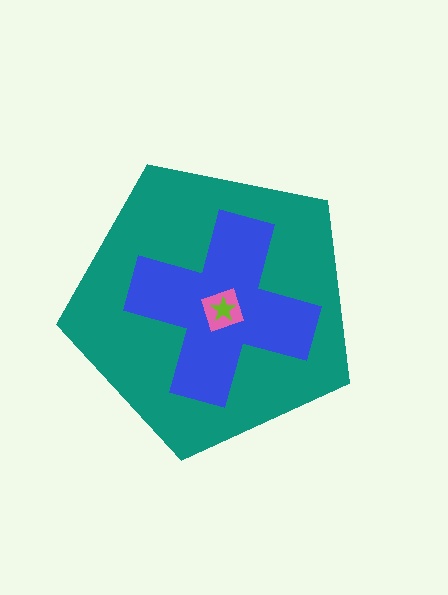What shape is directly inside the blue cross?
The pink diamond.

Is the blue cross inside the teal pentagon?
Yes.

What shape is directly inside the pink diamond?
The lime star.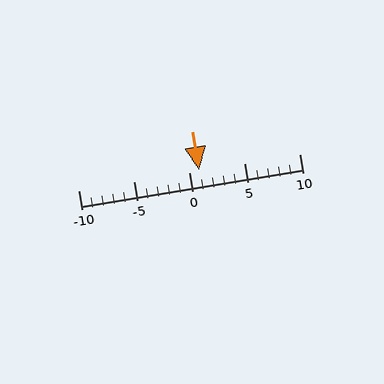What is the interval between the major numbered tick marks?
The major tick marks are spaced 5 units apart.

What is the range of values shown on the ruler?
The ruler shows values from -10 to 10.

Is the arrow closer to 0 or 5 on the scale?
The arrow is closer to 0.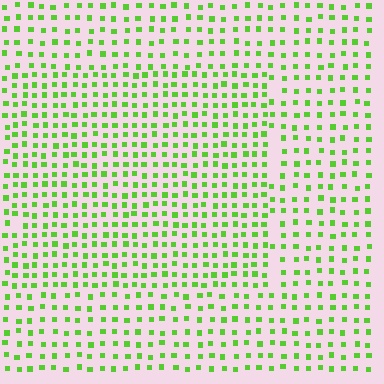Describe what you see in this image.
The image contains small lime elements arranged at two different densities. A rectangle-shaped region is visible where the elements are more densely packed than the surrounding area.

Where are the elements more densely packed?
The elements are more densely packed inside the rectangle boundary.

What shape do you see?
I see a rectangle.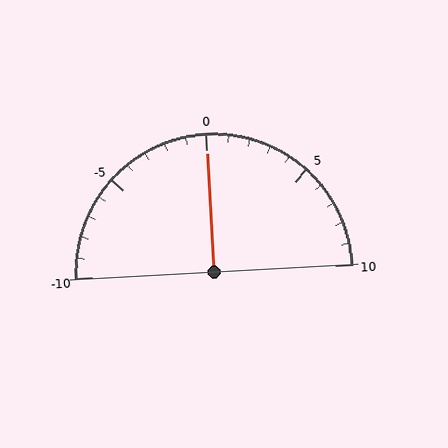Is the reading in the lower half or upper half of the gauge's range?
The reading is in the upper half of the range (-10 to 10).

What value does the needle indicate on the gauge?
The needle indicates approximately 0.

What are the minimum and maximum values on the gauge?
The gauge ranges from -10 to 10.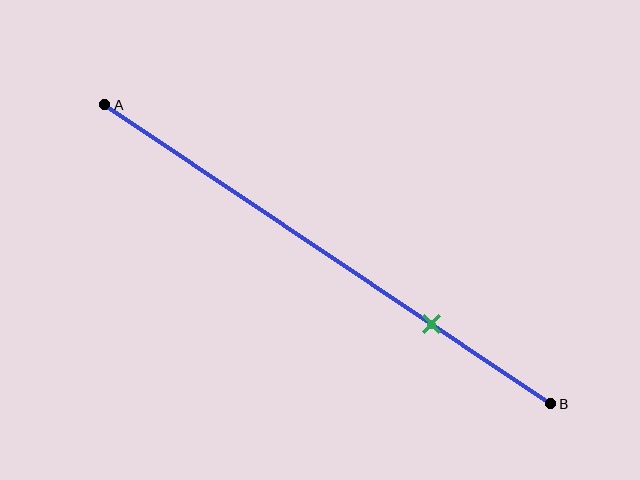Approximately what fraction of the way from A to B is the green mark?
The green mark is approximately 75% of the way from A to B.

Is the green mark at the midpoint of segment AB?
No, the mark is at about 75% from A, not at the 50% midpoint.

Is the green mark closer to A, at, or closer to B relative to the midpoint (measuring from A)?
The green mark is closer to point B than the midpoint of segment AB.